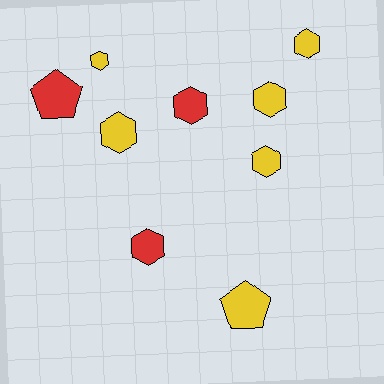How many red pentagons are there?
There is 1 red pentagon.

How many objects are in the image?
There are 9 objects.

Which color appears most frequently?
Yellow, with 6 objects.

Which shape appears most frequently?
Hexagon, with 7 objects.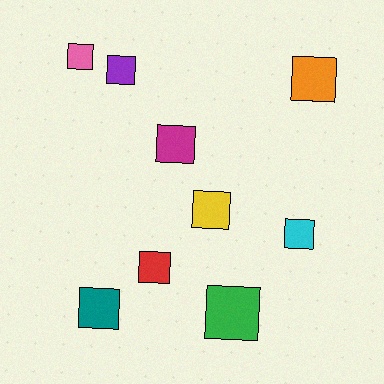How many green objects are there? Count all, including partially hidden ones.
There is 1 green object.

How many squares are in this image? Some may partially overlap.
There are 9 squares.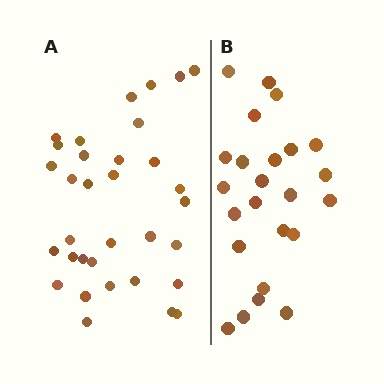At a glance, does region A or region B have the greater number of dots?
Region A (the left region) has more dots.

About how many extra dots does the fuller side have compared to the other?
Region A has roughly 8 or so more dots than region B.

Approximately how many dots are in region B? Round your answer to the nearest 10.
About 20 dots. (The exact count is 24, which rounds to 20.)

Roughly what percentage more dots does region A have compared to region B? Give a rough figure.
About 40% more.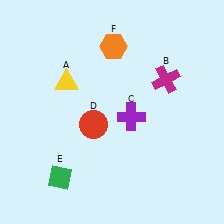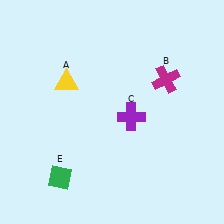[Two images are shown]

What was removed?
The red circle (D), the orange hexagon (F) were removed in Image 2.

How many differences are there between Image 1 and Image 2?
There are 2 differences between the two images.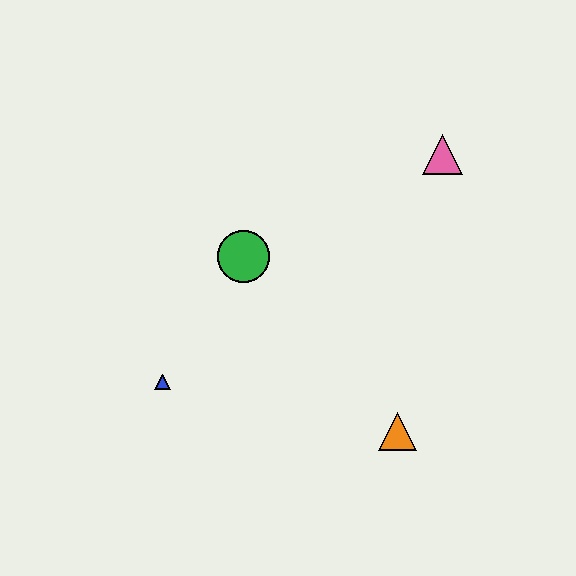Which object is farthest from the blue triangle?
The pink triangle is farthest from the blue triangle.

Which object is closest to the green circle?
The blue triangle is closest to the green circle.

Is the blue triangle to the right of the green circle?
No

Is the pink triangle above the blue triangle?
Yes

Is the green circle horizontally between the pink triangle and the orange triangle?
No